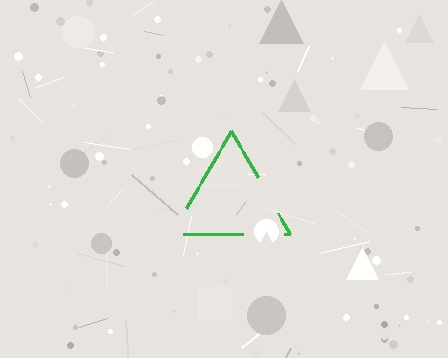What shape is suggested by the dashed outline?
The dashed outline suggests a triangle.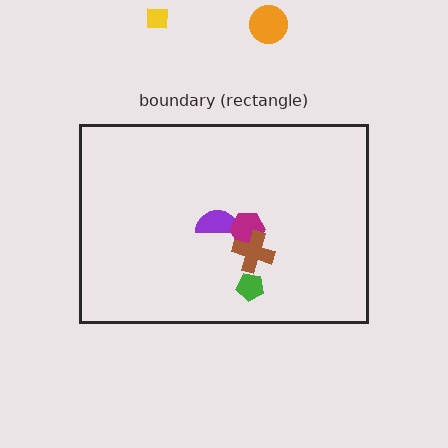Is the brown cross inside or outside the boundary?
Inside.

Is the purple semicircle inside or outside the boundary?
Inside.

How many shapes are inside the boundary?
4 inside, 2 outside.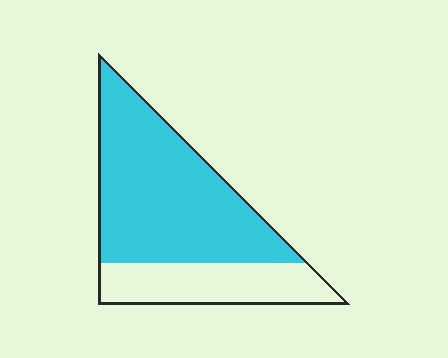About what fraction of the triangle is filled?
About two thirds (2/3).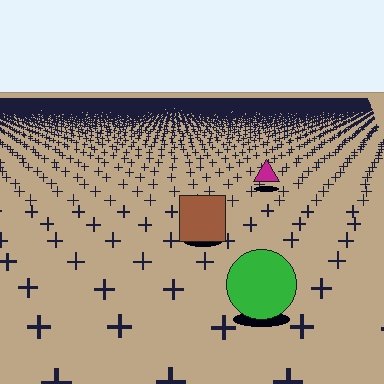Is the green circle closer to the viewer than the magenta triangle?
Yes. The green circle is closer — you can tell from the texture gradient: the ground texture is coarser near it.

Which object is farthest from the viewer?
The magenta triangle is farthest from the viewer. It appears smaller and the ground texture around it is denser.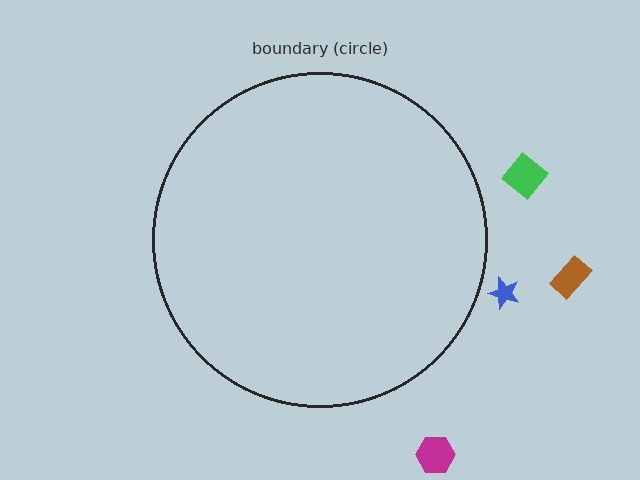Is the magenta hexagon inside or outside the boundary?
Outside.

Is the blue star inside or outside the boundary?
Outside.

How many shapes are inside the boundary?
0 inside, 4 outside.